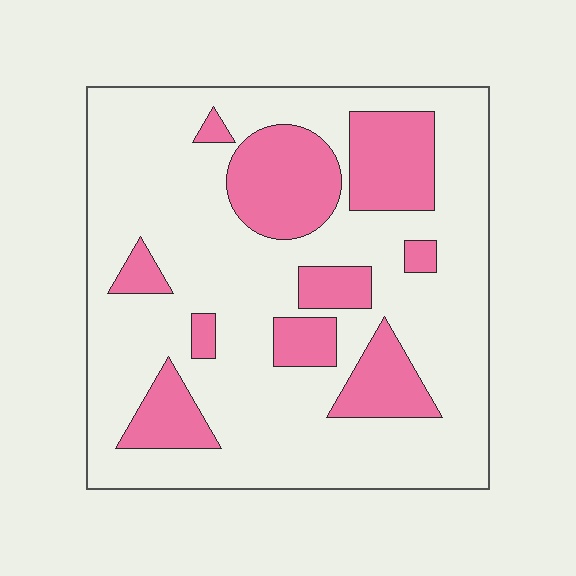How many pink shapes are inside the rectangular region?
10.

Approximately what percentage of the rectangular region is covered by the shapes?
Approximately 25%.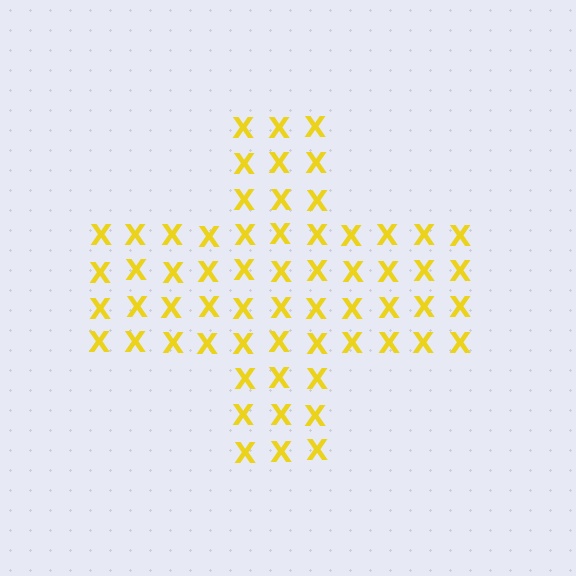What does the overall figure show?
The overall figure shows a cross.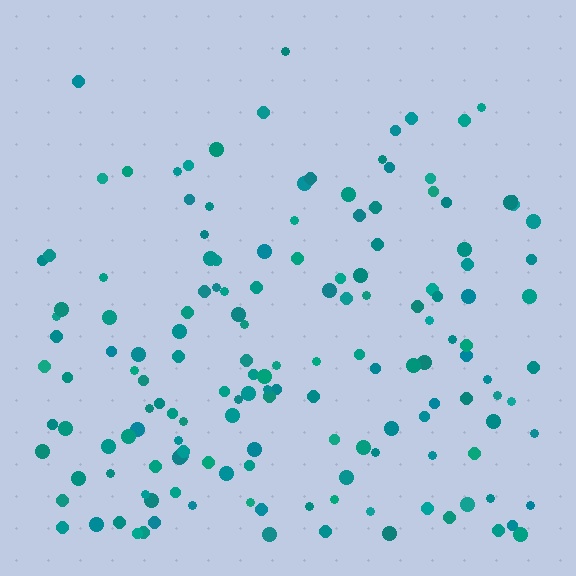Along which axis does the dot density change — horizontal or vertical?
Vertical.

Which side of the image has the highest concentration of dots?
The bottom.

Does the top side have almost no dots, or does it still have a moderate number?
Still a moderate number, just noticeably fewer than the bottom.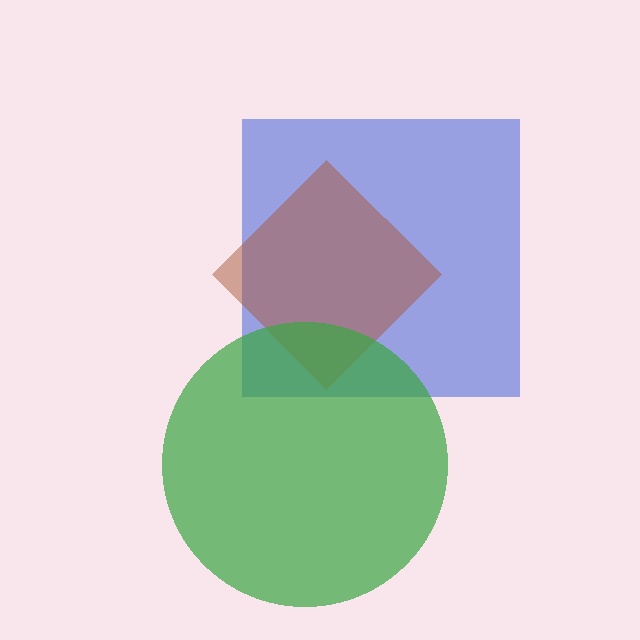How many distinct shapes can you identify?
There are 3 distinct shapes: a blue square, a brown diamond, a green circle.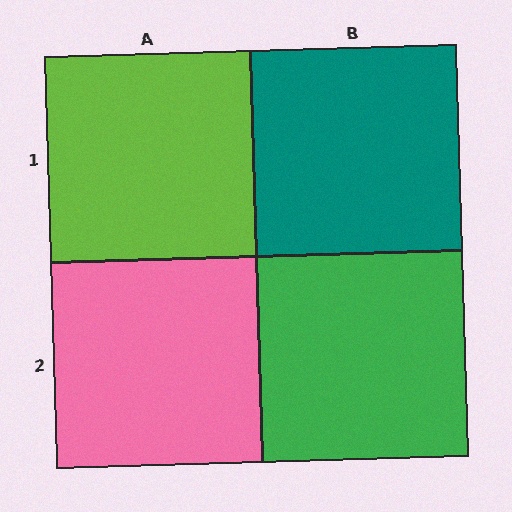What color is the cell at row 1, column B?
Teal.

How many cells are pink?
1 cell is pink.